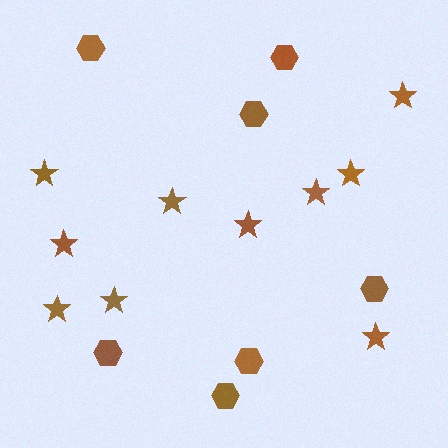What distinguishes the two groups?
There are 2 groups: one group of hexagons (7) and one group of stars (10).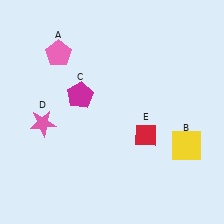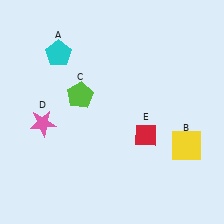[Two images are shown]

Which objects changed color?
A changed from pink to cyan. C changed from magenta to lime.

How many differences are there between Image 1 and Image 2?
There are 2 differences between the two images.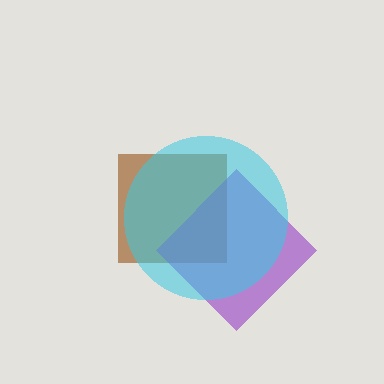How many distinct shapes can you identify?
There are 3 distinct shapes: a brown square, a purple diamond, a cyan circle.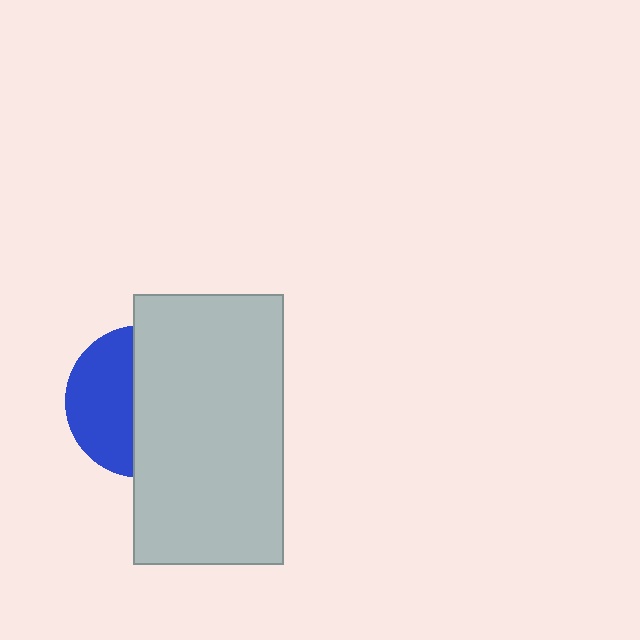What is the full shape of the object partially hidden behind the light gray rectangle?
The partially hidden object is a blue circle.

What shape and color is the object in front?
The object in front is a light gray rectangle.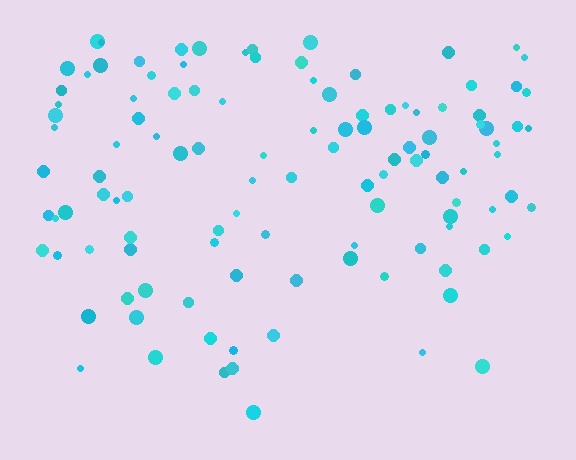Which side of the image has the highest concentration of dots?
The top.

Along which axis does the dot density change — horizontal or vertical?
Vertical.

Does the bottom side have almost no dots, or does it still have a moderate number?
Still a moderate number, just noticeably fewer than the top.